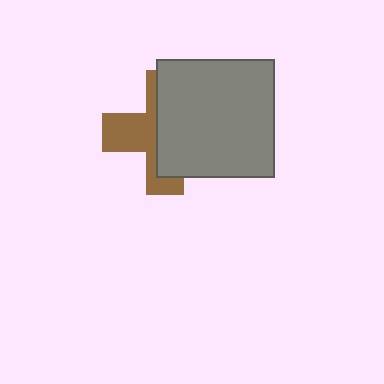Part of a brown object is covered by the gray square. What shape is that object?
It is a cross.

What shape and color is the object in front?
The object in front is a gray square.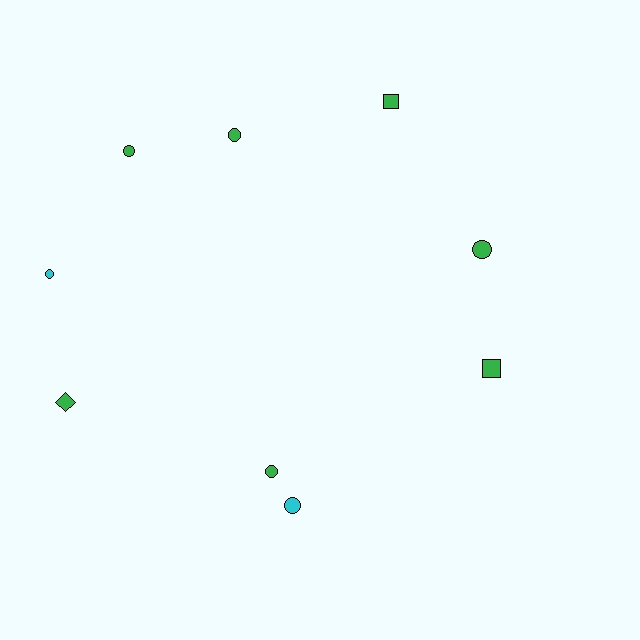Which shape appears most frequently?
Circle, with 6 objects.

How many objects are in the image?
There are 9 objects.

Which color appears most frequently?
Green, with 7 objects.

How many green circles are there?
There are 4 green circles.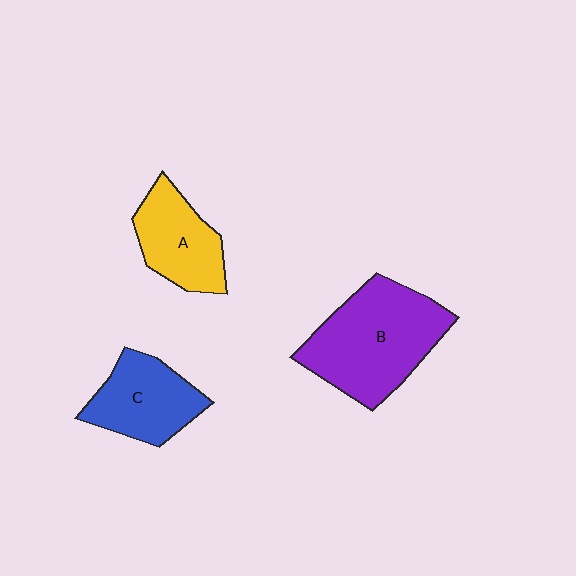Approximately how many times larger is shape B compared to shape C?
Approximately 1.6 times.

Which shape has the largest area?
Shape B (purple).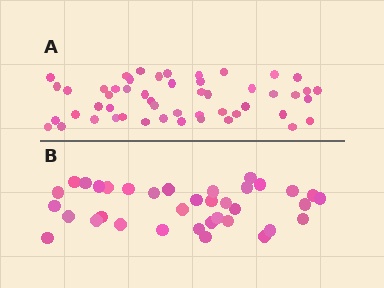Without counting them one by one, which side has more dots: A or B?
Region A (the top region) has more dots.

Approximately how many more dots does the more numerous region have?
Region A has approximately 15 more dots than region B.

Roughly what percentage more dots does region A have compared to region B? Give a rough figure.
About 40% more.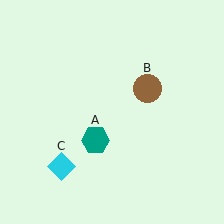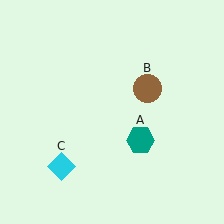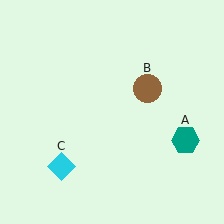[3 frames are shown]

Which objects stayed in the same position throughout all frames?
Brown circle (object B) and cyan diamond (object C) remained stationary.